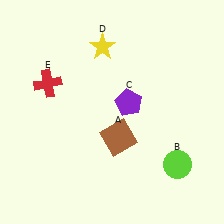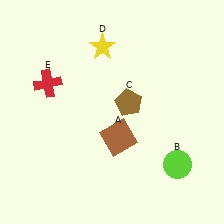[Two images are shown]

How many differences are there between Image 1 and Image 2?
There is 1 difference between the two images.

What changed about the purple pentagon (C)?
In Image 1, C is purple. In Image 2, it changed to brown.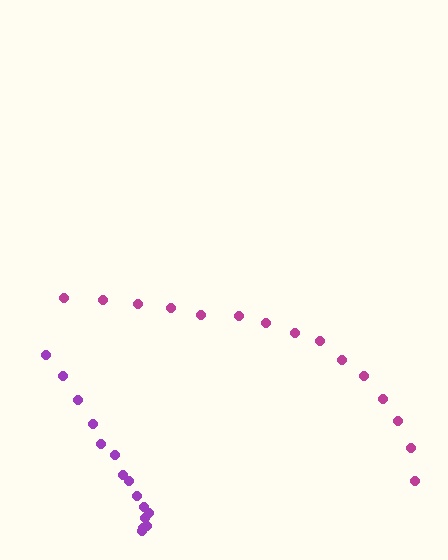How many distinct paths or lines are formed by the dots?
There are 2 distinct paths.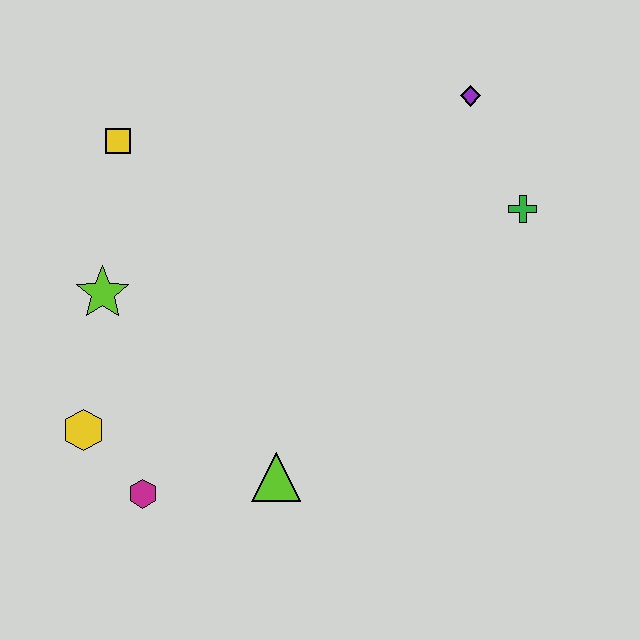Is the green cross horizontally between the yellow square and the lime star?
No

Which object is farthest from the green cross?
The yellow hexagon is farthest from the green cross.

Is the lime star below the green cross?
Yes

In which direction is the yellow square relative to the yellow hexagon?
The yellow square is above the yellow hexagon.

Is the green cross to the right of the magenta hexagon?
Yes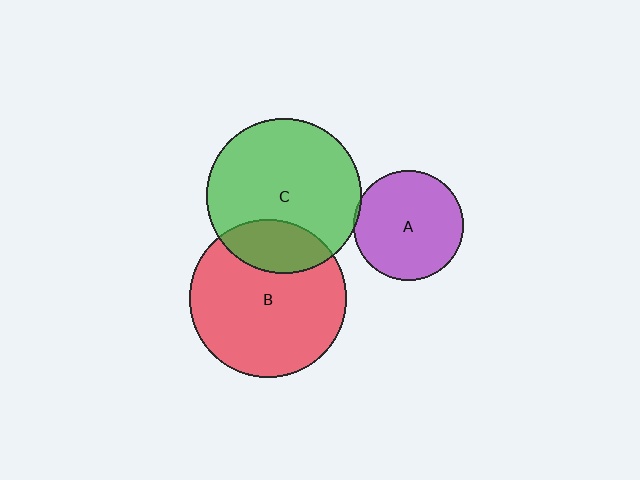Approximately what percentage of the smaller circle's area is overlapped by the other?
Approximately 5%.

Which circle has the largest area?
Circle B (red).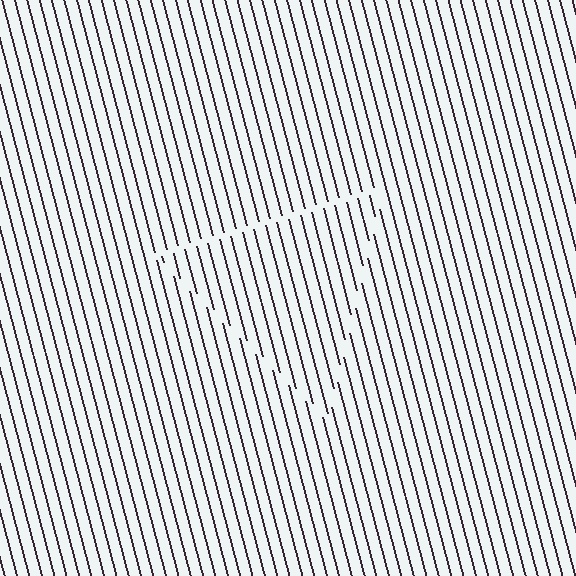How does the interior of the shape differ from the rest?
The interior of the shape contains the same grating, shifted by half a period — the contour is defined by the phase discontinuity where line-ends from the inner and outer gratings abut.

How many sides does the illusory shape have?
3 sides — the line-ends trace a triangle.